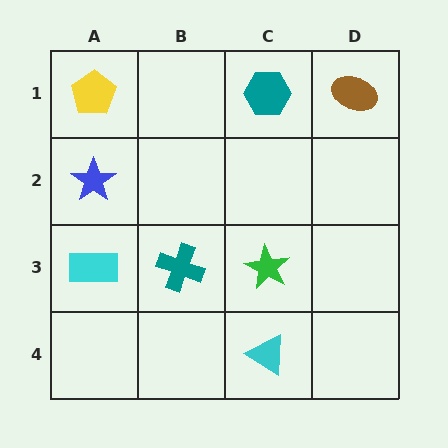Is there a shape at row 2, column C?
No, that cell is empty.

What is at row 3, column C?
A green star.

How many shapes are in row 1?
3 shapes.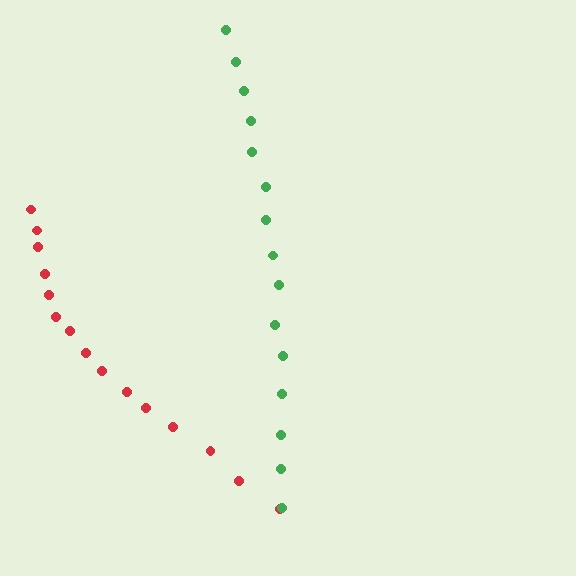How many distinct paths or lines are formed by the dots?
There are 2 distinct paths.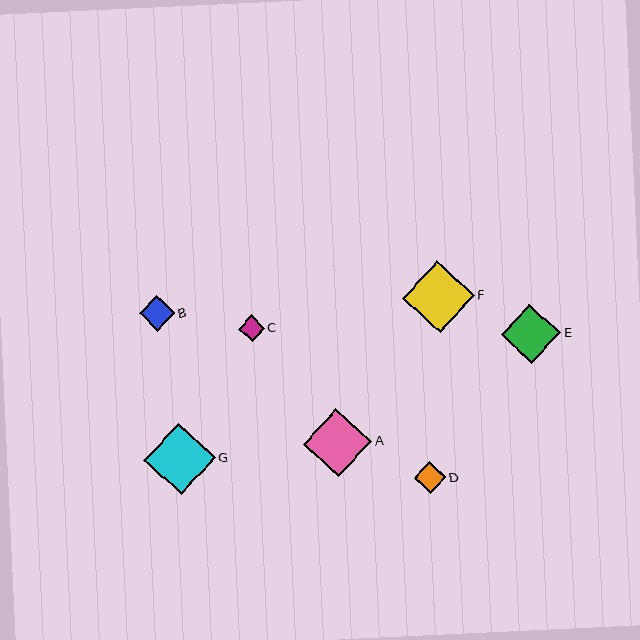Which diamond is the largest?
Diamond F is the largest with a size of approximately 72 pixels.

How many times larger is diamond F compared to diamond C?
Diamond F is approximately 2.7 times the size of diamond C.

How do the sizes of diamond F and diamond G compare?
Diamond F and diamond G are approximately the same size.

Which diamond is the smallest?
Diamond C is the smallest with a size of approximately 26 pixels.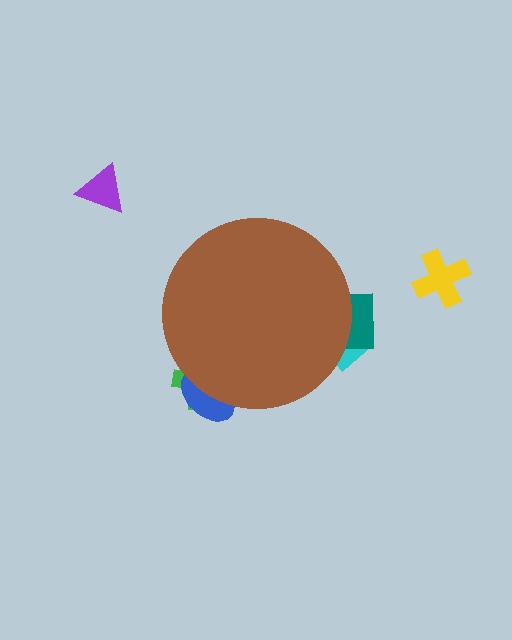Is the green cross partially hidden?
Yes, the green cross is partially hidden behind the brown circle.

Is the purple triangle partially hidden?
No, the purple triangle is fully visible.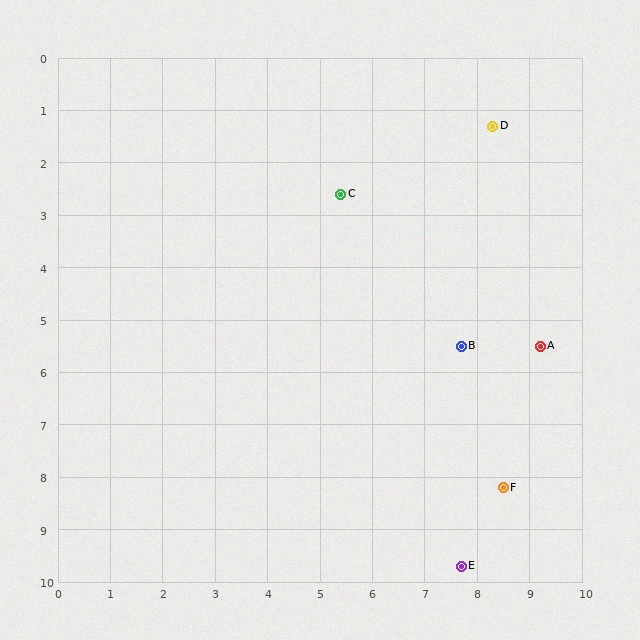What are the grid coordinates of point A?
Point A is at approximately (9.2, 5.5).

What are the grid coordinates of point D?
Point D is at approximately (8.3, 1.3).